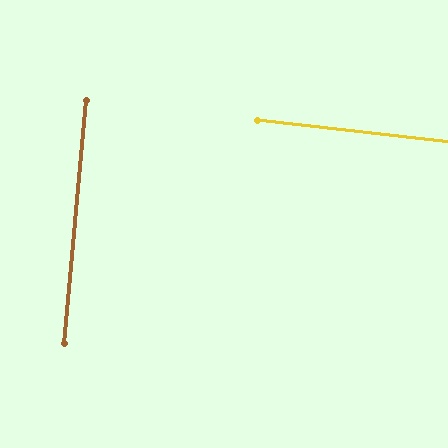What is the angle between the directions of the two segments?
Approximately 89 degrees.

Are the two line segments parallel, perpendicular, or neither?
Perpendicular — they meet at approximately 89°.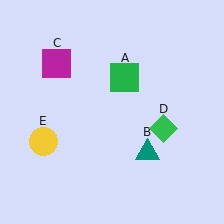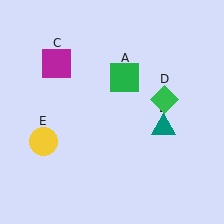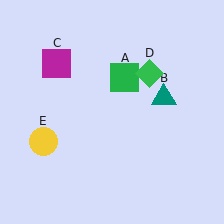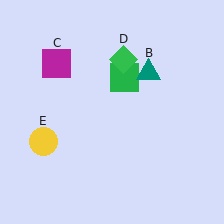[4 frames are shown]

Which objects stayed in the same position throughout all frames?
Green square (object A) and magenta square (object C) and yellow circle (object E) remained stationary.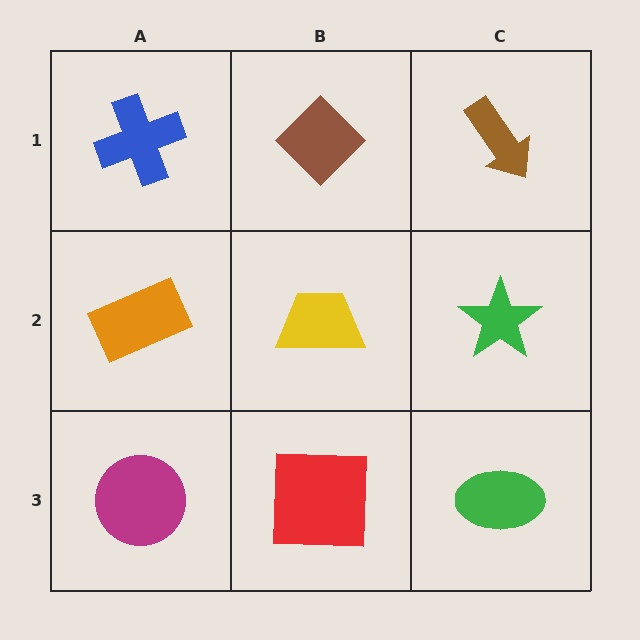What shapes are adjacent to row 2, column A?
A blue cross (row 1, column A), a magenta circle (row 3, column A), a yellow trapezoid (row 2, column B).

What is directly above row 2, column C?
A brown arrow.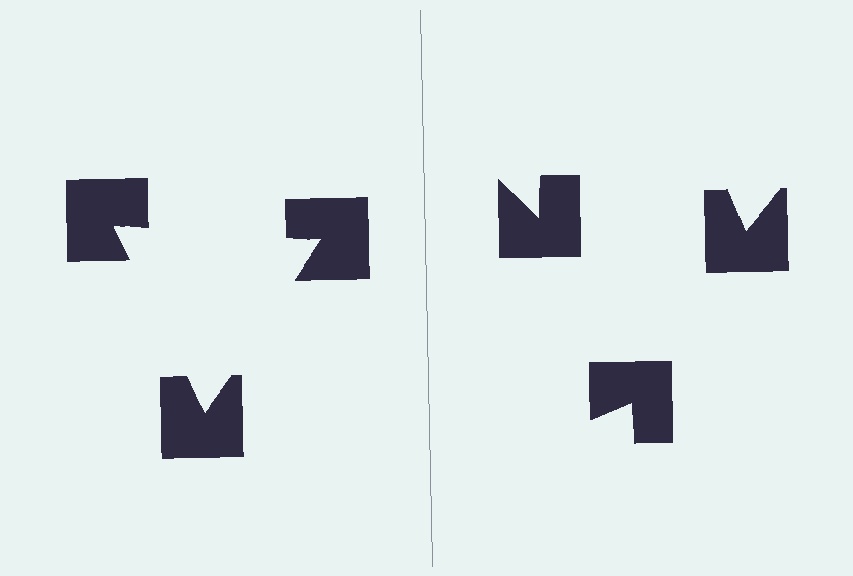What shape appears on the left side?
An illusory triangle.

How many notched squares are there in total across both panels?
6 — 3 on each side.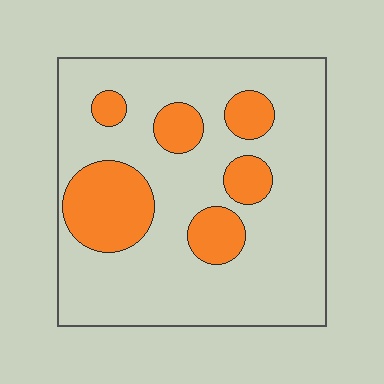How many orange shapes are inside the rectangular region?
6.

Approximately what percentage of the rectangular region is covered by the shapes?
Approximately 25%.